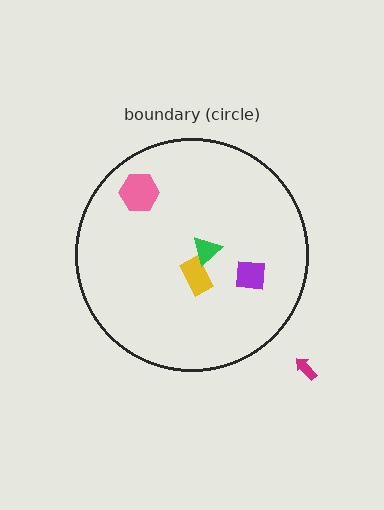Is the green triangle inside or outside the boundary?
Inside.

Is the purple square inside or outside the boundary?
Inside.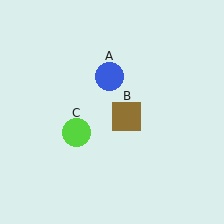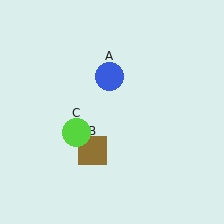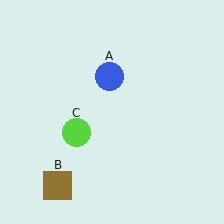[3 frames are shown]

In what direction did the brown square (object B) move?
The brown square (object B) moved down and to the left.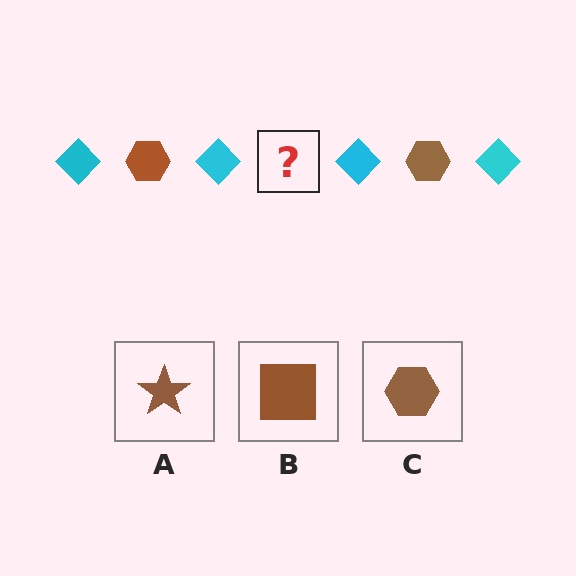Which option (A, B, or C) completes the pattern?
C.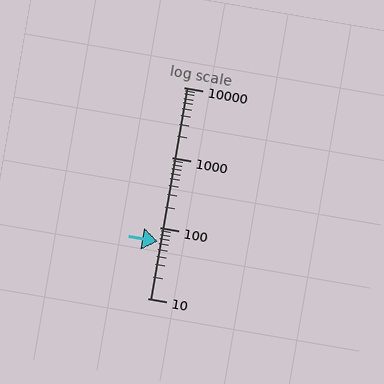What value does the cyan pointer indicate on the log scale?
The pointer indicates approximately 65.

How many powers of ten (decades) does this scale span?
The scale spans 3 decades, from 10 to 10000.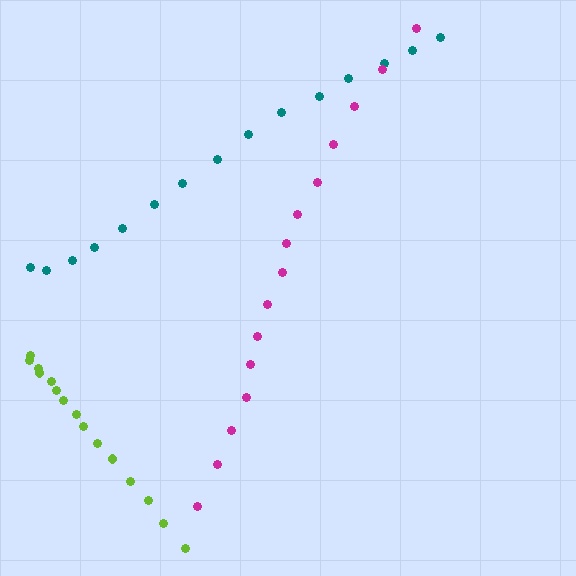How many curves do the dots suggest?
There are 3 distinct paths.